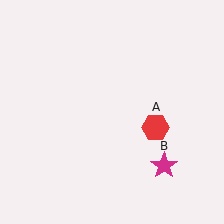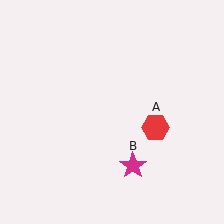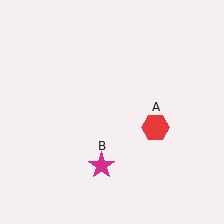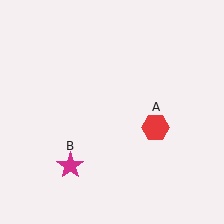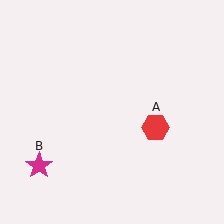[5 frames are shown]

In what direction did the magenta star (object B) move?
The magenta star (object B) moved left.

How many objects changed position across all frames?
1 object changed position: magenta star (object B).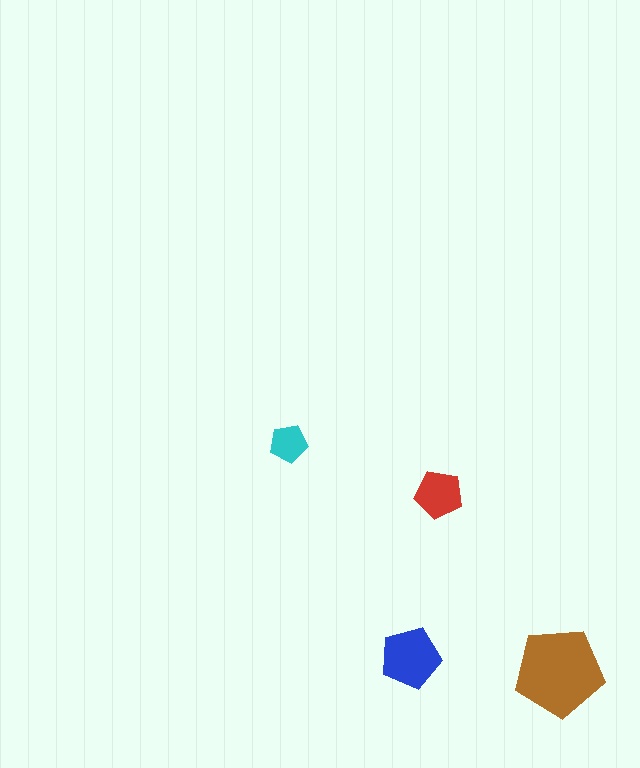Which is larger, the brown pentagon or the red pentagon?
The brown one.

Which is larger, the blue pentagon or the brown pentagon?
The brown one.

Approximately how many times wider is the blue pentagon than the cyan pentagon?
About 1.5 times wider.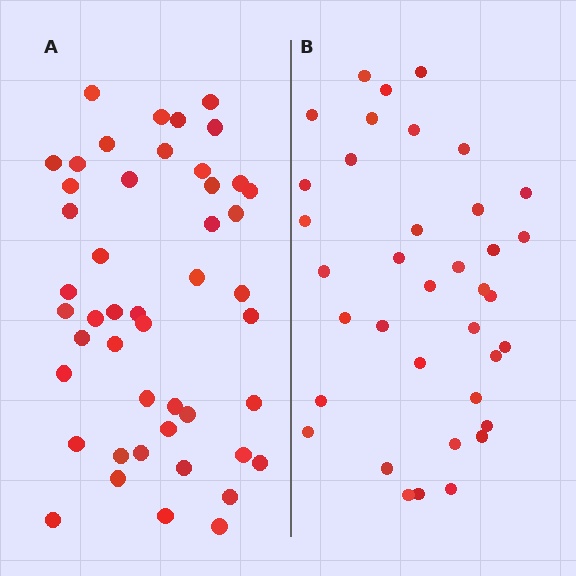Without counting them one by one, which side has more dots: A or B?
Region A (the left region) has more dots.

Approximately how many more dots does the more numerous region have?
Region A has roughly 10 or so more dots than region B.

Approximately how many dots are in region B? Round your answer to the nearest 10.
About 40 dots. (The exact count is 37, which rounds to 40.)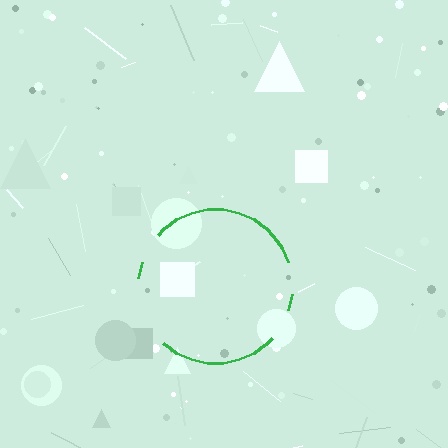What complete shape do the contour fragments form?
The contour fragments form a circle.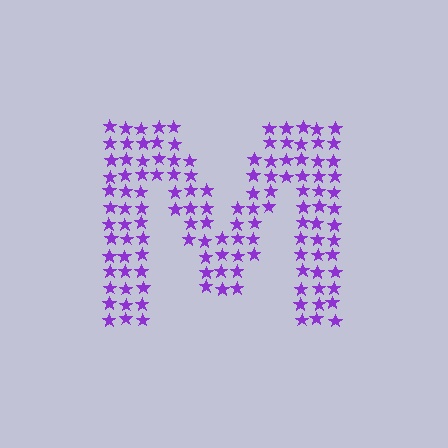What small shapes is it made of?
It is made of small stars.